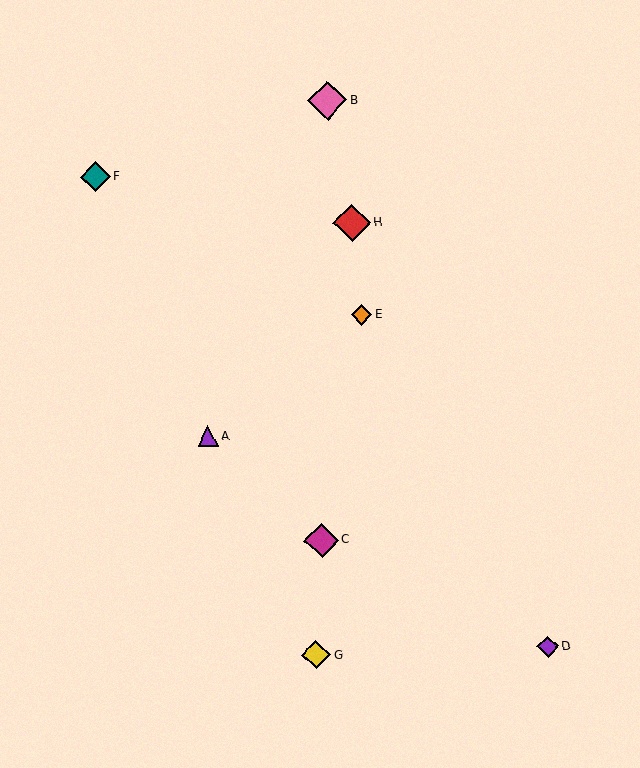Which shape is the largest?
The pink diamond (labeled B) is the largest.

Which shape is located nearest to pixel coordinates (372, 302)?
The orange diamond (labeled E) at (362, 315) is nearest to that location.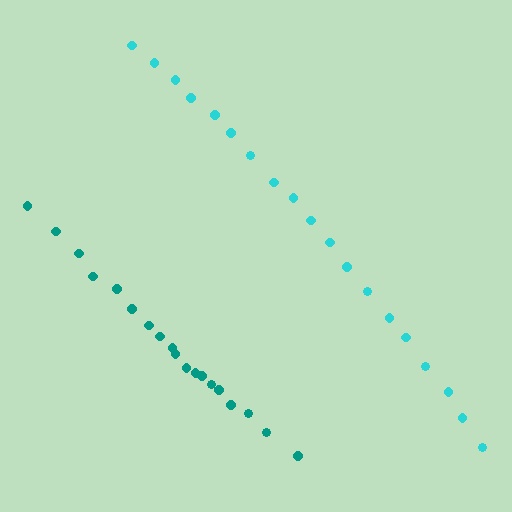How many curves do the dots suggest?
There are 2 distinct paths.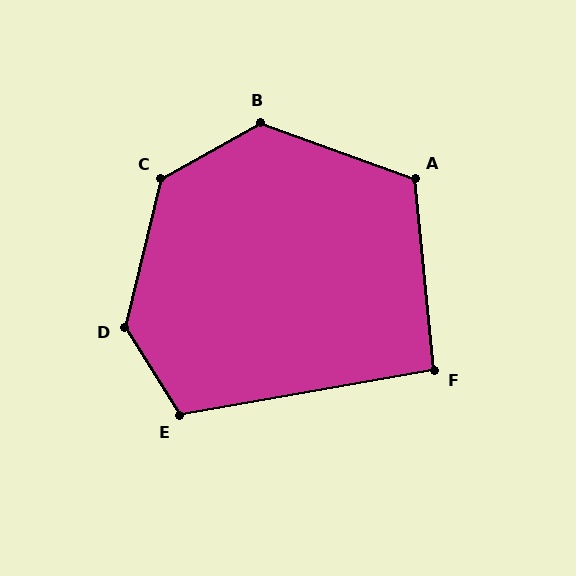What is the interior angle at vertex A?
Approximately 116 degrees (obtuse).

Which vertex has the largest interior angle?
D, at approximately 135 degrees.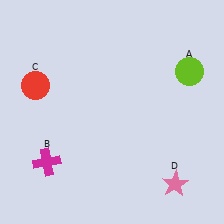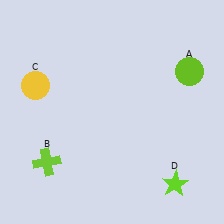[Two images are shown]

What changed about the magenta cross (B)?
In Image 1, B is magenta. In Image 2, it changed to lime.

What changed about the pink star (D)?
In Image 1, D is pink. In Image 2, it changed to lime.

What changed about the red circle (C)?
In Image 1, C is red. In Image 2, it changed to yellow.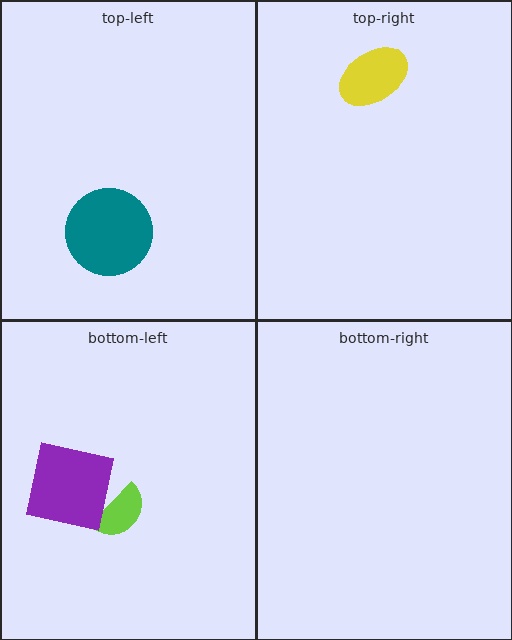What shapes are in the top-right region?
The yellow ellipse.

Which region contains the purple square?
The bottom-left region.